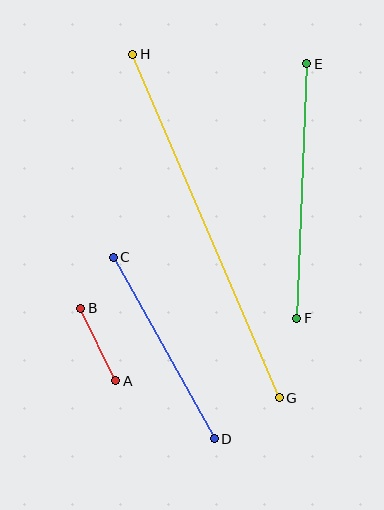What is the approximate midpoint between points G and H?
The midpoint is at approximately (206, 226) pixels.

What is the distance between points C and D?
The distance is approximately 208 pixels.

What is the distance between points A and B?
The distance is approximately 81 pixels.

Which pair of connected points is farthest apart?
Points G and H are farthest apart.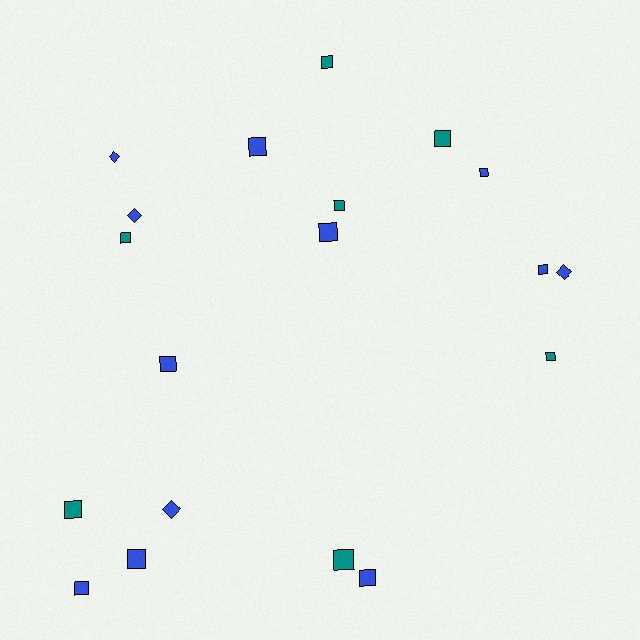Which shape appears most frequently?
Square, with 15 objects.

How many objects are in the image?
There are 19 objects.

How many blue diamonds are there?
There are 4 blue diamonds.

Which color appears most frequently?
Blue, with 12 objects.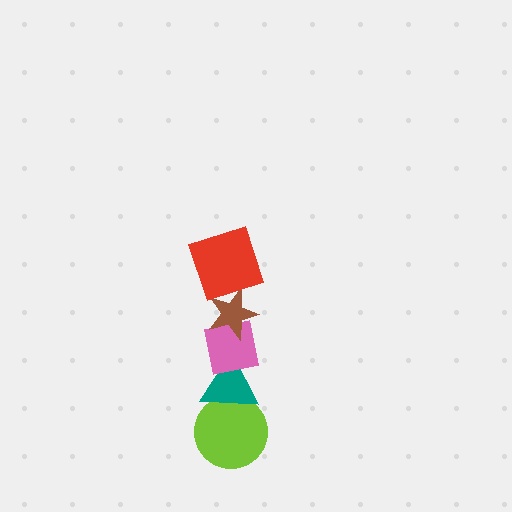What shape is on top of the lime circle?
The teal triangle is on top of the lime circle.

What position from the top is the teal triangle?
The teal triangle is 4th from the top.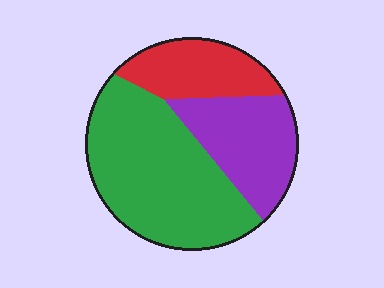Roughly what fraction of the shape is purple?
Purple covers 27% of the shape.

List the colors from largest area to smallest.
From largest to smallest: green, purple, red.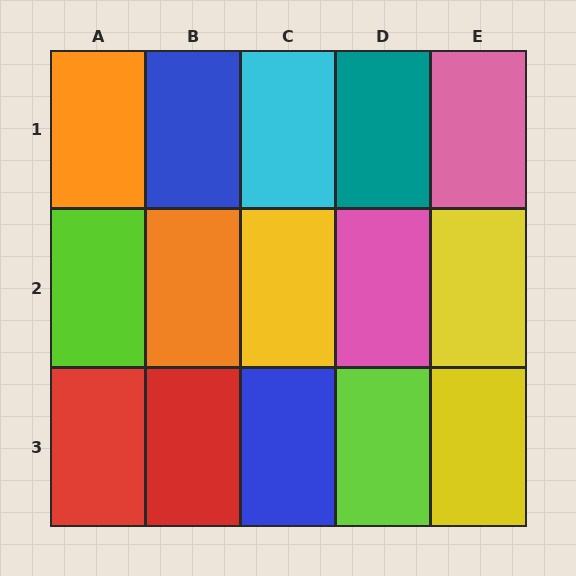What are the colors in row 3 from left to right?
Red, red, blue, lime, yellow.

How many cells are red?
2 cells are red.